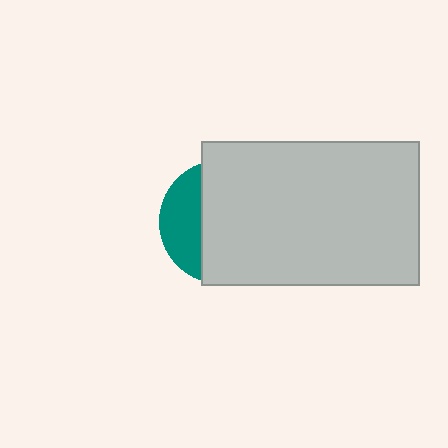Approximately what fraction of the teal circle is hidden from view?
Roughly 70% of the teal circle is hidden behind the light gray rectangle.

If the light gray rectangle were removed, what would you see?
You would see the complete teal circle.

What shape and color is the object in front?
The object in front is a light gray rectangle.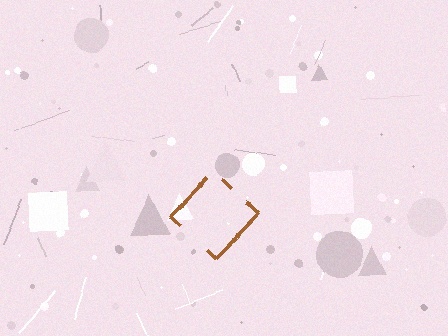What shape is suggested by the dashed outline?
The dashed outline suggests a diamond.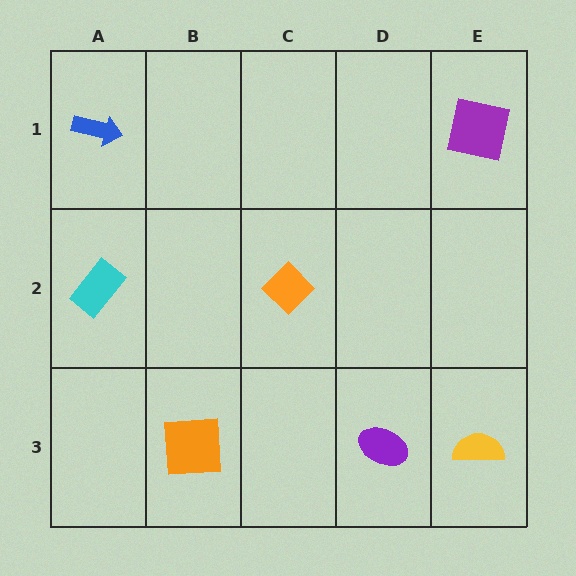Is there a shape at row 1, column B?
No, that cell is empty.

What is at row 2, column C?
An orange diamond.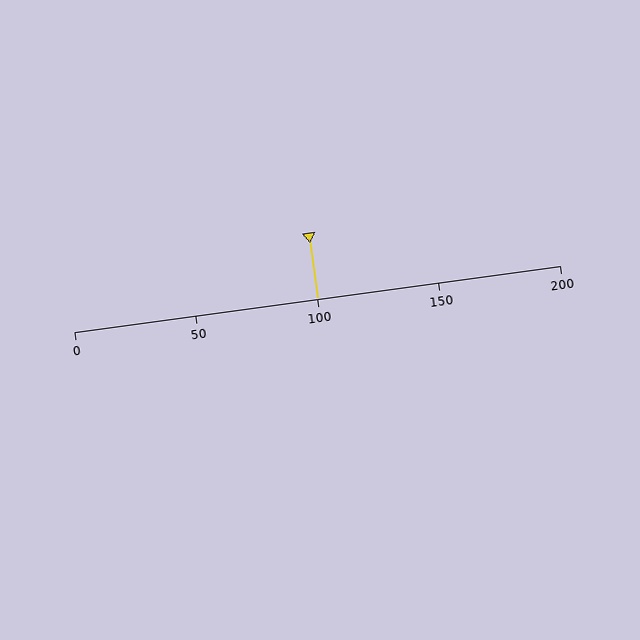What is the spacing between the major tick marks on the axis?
The major ticks are spaced 50 apart.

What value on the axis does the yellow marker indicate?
The marker indicates approximately 100.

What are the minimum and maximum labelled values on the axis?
The axis runs from 0 to 200.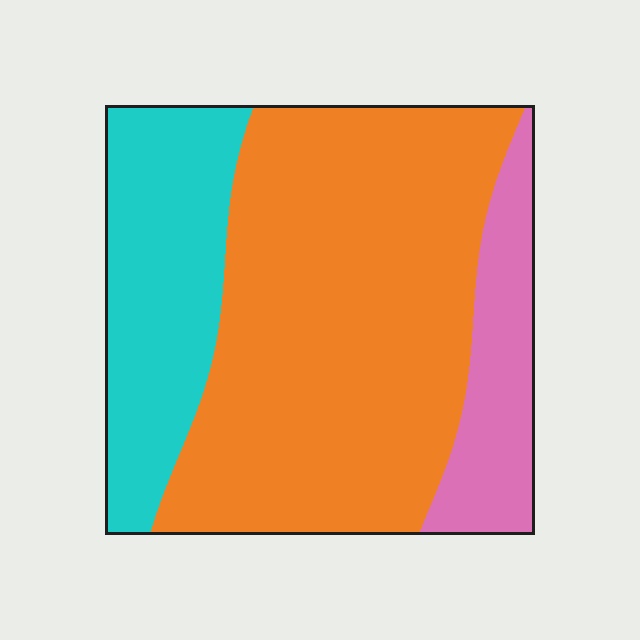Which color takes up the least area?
Pink, at roughly 15%.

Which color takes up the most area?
Orange, at roughly 60%.